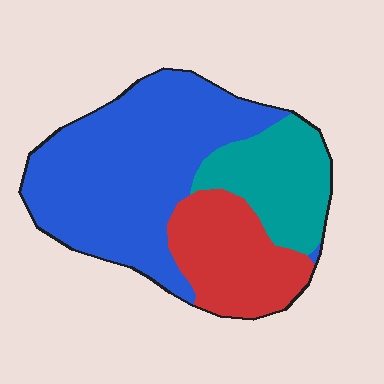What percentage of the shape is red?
Red covers 24% of the shape.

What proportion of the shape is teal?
Teal covers about 20% of the shape.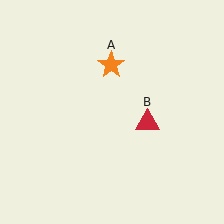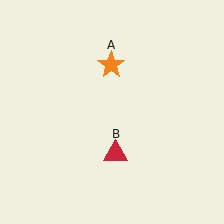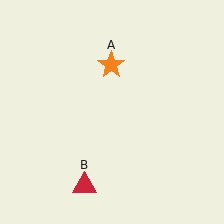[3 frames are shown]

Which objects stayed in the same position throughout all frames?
Orange star (object A) remained stationary.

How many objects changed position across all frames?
1 object changed position: red triangle (object B).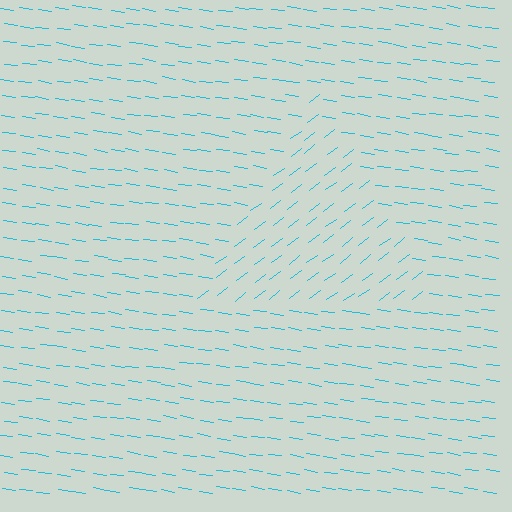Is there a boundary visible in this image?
Yes, there is a texture boundary formed by a change in line orientation.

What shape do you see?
I see a triangle.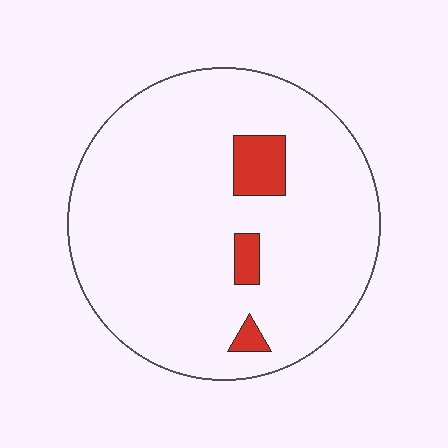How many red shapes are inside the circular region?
3.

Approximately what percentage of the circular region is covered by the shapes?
Approximately 5%.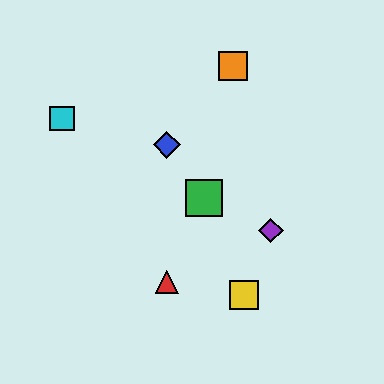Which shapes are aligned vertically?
The red triangle, the blue diamond are aligned vertically.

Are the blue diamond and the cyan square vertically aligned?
No, the blue diamond is at x≈167 and the cyan square is at x≈62.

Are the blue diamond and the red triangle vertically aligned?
Yes, both are at x≈167.